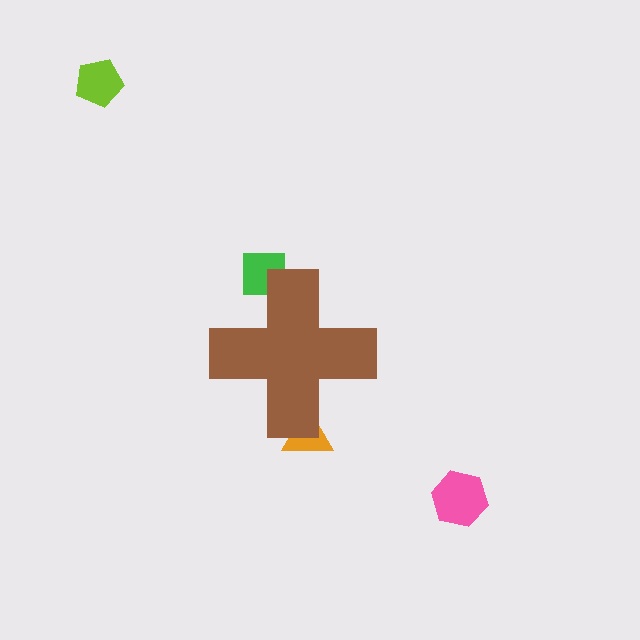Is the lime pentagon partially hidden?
No, the lime pentagon is fully visible.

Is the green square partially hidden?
Yes, the green square is partially hidden behind the brown cross.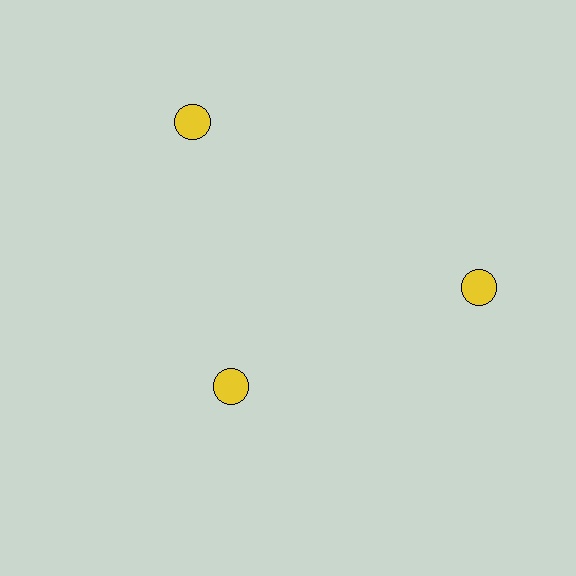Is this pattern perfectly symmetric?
No. The 3 yellow circles are arranged in a ring, but one element near the 7 o'clock position is pulled inward toward the center, breaking the 3-fold rotational symmetry.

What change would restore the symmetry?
The symmetry would be restored by moving it outward, back onto the ring so that all 3 circles sit at equal angles and equal distance from the center.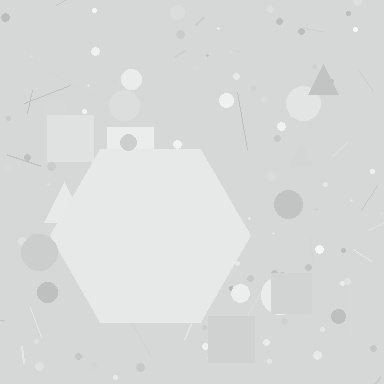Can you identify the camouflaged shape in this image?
The camouflaged shape is a hexagon.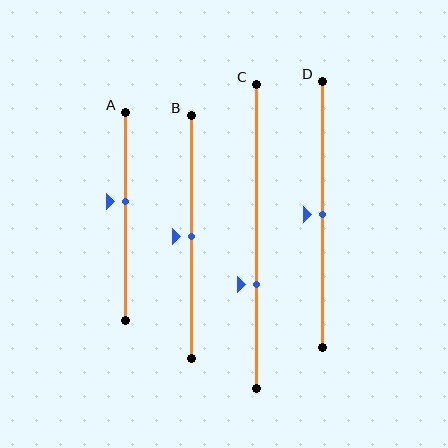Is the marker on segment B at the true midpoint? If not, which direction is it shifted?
Yes, the marker on segment B is at the true midpoint.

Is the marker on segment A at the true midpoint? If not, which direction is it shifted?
No, the marker on segment A is shifted upward by about 7% of the segment length.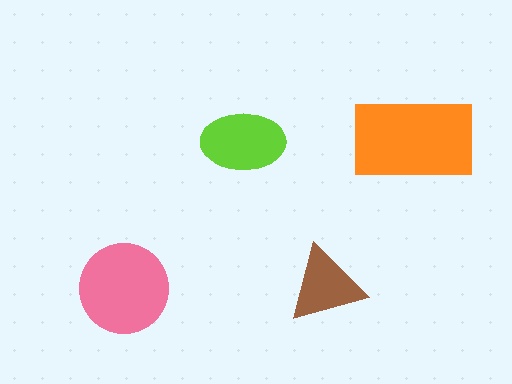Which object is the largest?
The orange rectangle.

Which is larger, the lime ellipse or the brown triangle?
The lime ellipse.